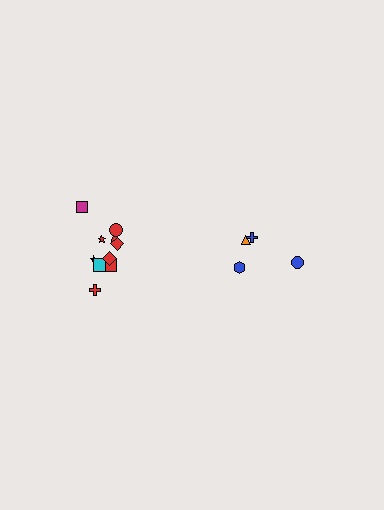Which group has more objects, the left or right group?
The left group.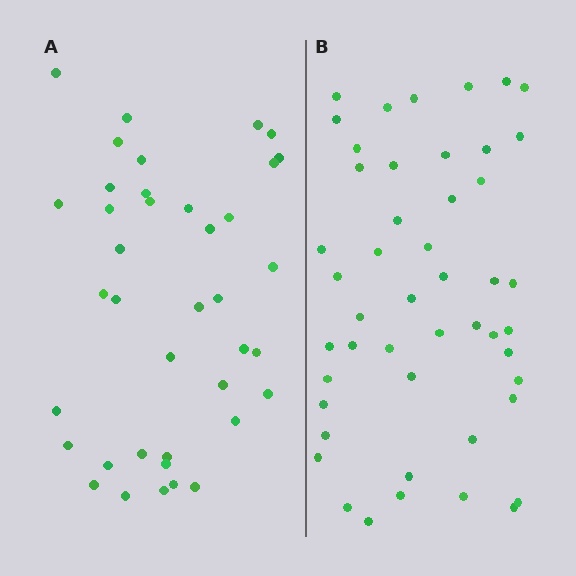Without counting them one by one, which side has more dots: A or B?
Region B (the right region) has more dots.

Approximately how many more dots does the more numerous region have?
Region B has roughly 8 or so more dots than region A.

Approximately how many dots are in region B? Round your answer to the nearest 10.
About 50 dots. (The exact count is 48, which rounds to 50.)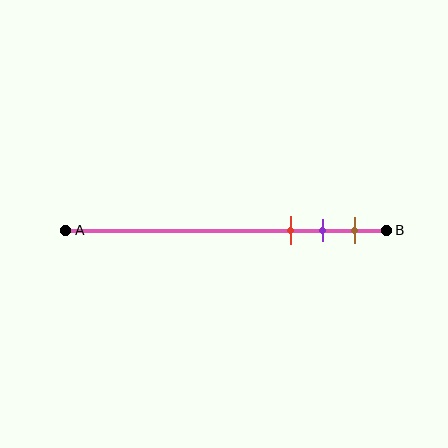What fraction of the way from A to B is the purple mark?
The purple mark is approximately 80% (0.8) of the way from A to B.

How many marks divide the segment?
There are 3 marks dividing the segment.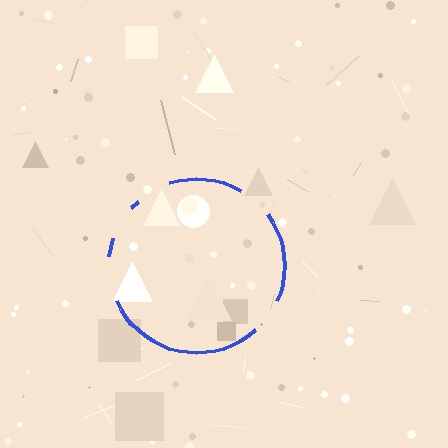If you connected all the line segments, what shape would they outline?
They would outline a circle.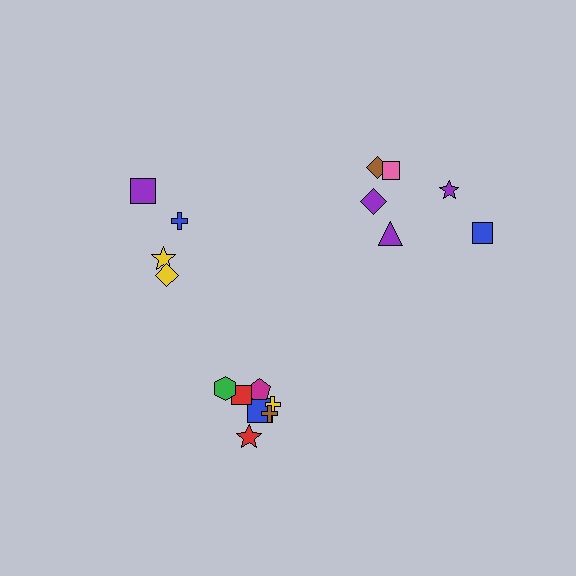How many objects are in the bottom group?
There are 7 objects.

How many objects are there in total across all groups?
There are 17 objects.